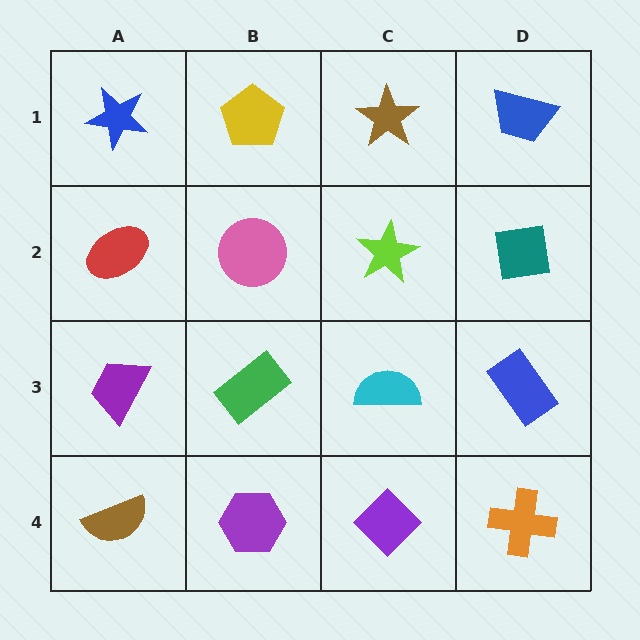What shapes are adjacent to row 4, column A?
A purple trapezoid (row 3, column A), a purple hexagon (row 4, column B).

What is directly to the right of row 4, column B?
A purple diamond.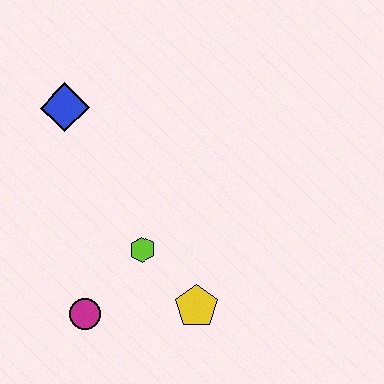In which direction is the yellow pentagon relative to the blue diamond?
The yellow pentagon is below the blue diamond.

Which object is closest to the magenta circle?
The lime hexagon is closest to the magenta circle.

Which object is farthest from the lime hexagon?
The blue diamond is farthest from the lime hexagon.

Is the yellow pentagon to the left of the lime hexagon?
No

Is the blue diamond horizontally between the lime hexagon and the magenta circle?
No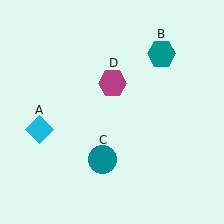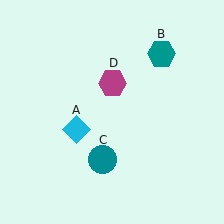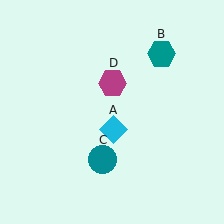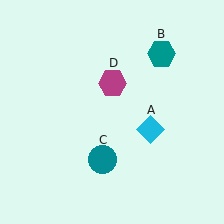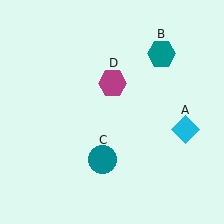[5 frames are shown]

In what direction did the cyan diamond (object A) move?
The cyan diamond (object A) moved right.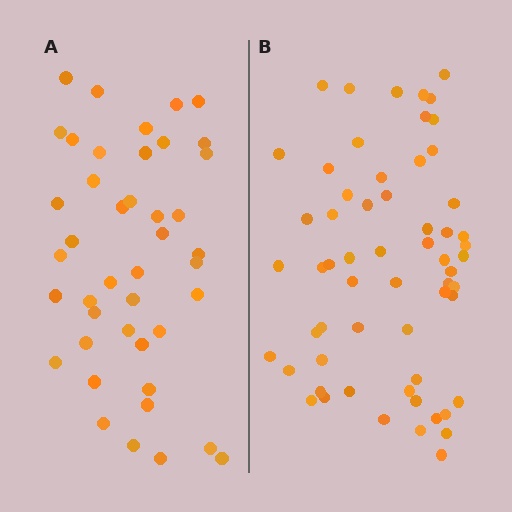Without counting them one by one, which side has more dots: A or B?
Region B (the right region) has more dots.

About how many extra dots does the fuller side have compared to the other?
Region B has approximately 15 more dots than region A.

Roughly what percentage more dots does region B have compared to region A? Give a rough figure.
About 40% more.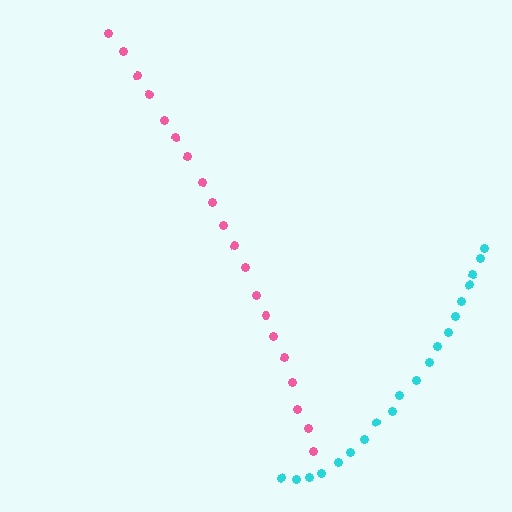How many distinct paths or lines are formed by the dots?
There are 2 distinct paths.